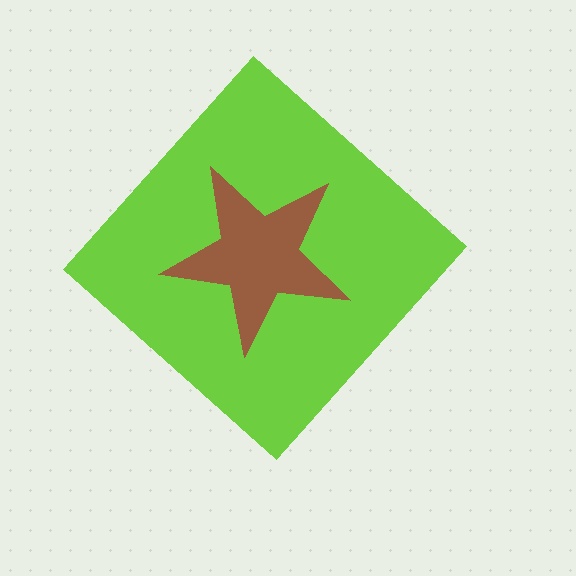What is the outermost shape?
The lime diamond.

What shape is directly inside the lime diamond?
The brown star.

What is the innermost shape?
The brown star.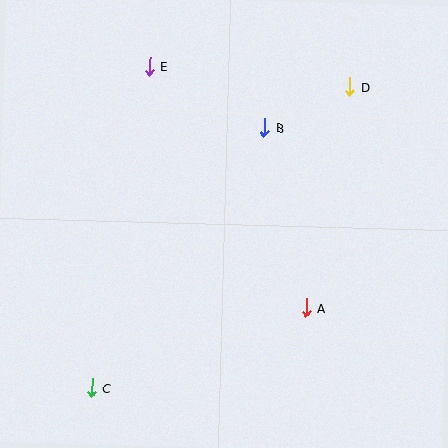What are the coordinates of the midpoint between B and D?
The midpoint between B and D is at (307, 108).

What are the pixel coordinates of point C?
Point C is at (92, 388).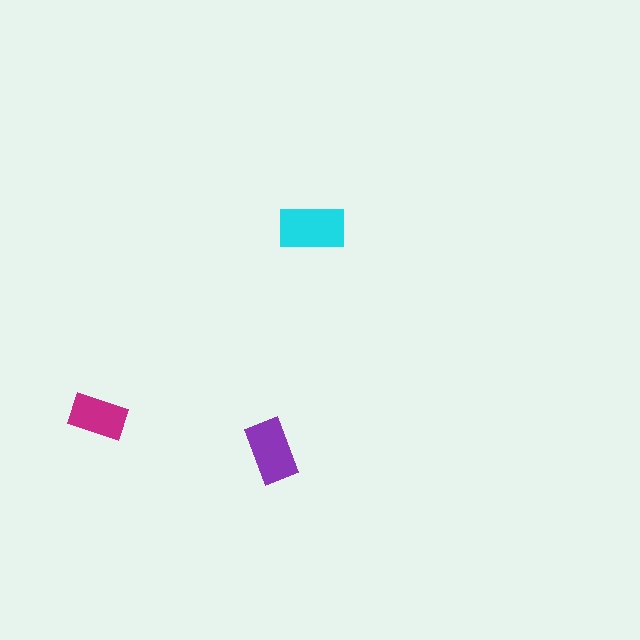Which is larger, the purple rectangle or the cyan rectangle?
The cyan one.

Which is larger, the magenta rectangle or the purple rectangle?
The purple one.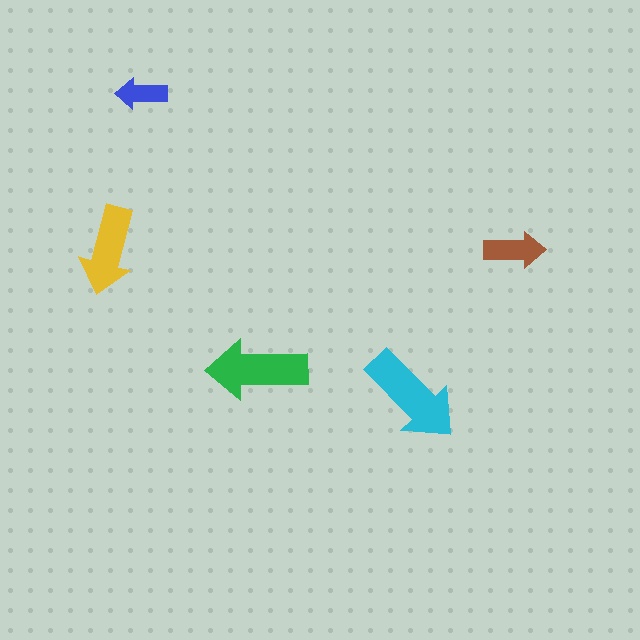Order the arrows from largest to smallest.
the cyan one, the green one, the yellow one, the brown one, the blue one.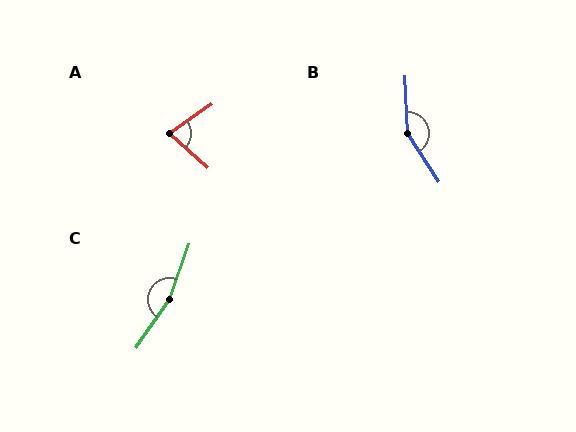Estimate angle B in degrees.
Approximately 150 degrees.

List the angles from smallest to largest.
A (77°), B (150°), C (165°).